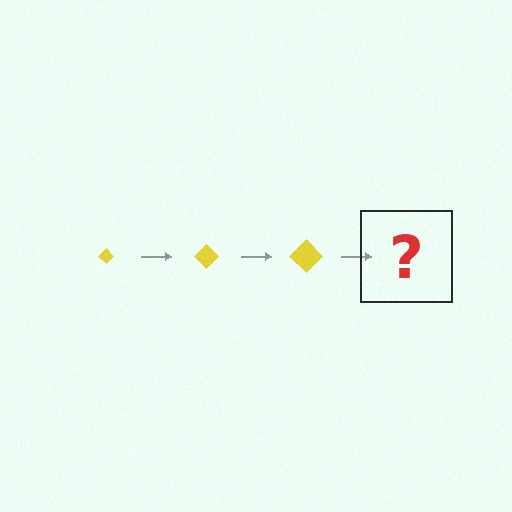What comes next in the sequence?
The next element should be a yellow diamond, larger than the previous one.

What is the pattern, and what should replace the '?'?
The pattern is that the diamond gets progressively larger each step. The '?' should be a yellow diamond, larger than the previous one.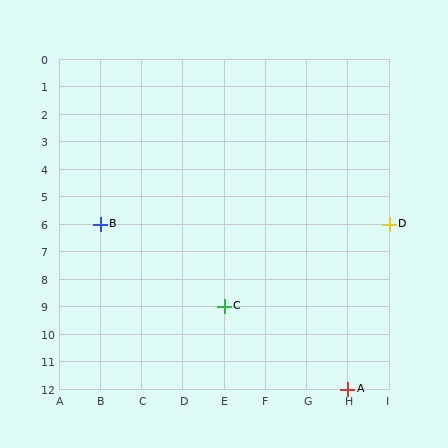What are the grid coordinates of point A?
Point A is at grid coordinates (H, 12).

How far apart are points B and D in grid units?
Points B and D are 7 columns apart.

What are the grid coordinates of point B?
Point B is at grid coordinates (B, 6).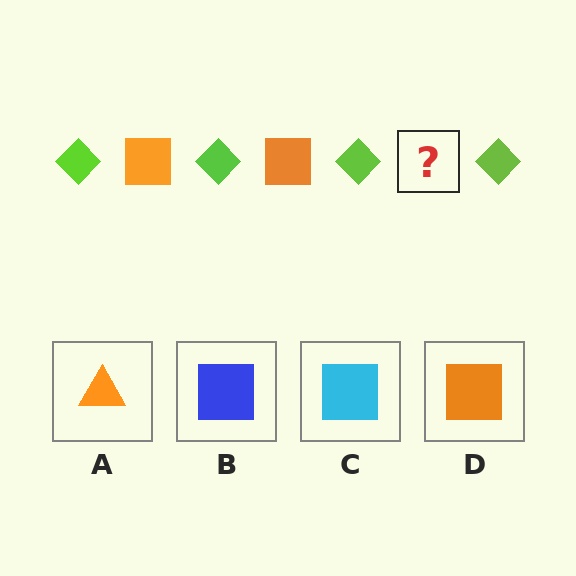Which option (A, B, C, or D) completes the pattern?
D.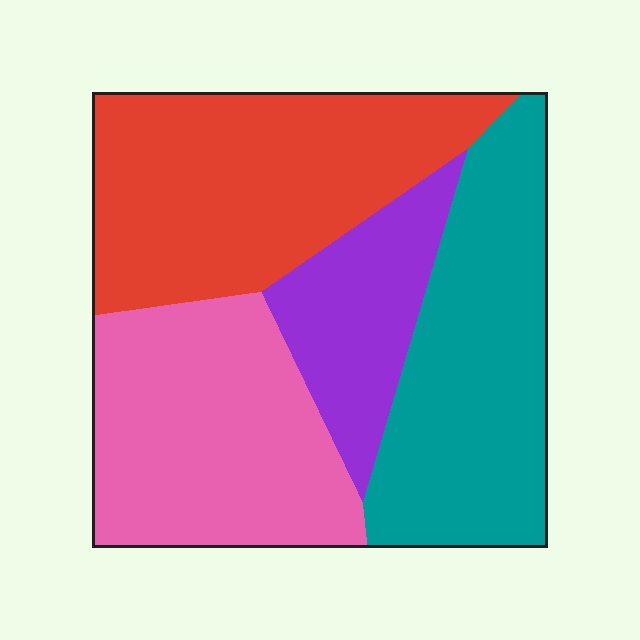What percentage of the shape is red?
Red takes up about one third (1/3) of the shape.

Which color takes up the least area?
Purple, at roughly 15%.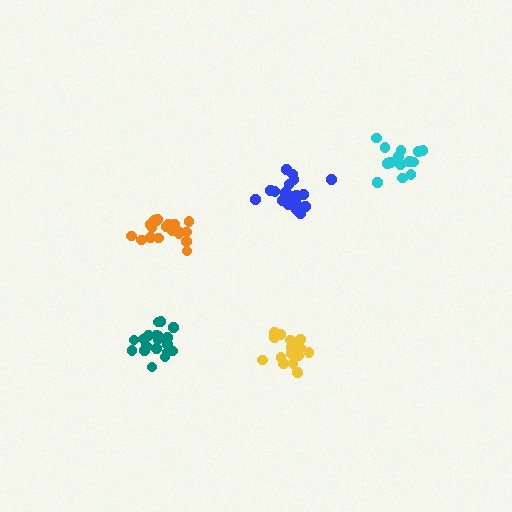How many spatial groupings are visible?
There are 5 spatial groupings.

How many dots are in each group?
Group 1: 16 dots, Group 2: 19 dots, Group 3: 19 dots, Group 4: 19 dots, Group 5: 14 dots (87 total).